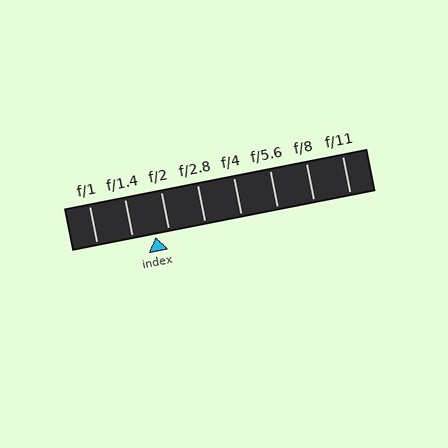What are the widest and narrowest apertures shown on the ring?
The widest aperture shown is f/1 and the narrowest is f/11.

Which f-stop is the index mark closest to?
The index mark is closest to f/2.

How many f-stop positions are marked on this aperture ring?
There are 8 f-stop positions marked.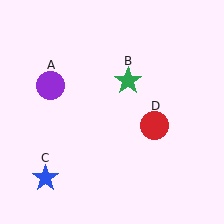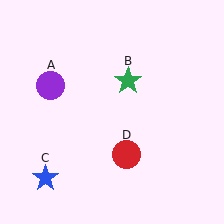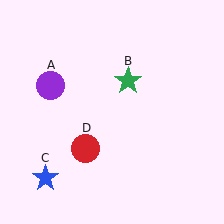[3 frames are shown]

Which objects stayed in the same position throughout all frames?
Purple circle (object A) and green star (object B) and blue star (object C) remained stationary.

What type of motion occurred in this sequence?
The red circle (object D) rotated clockwise around the center of the scene.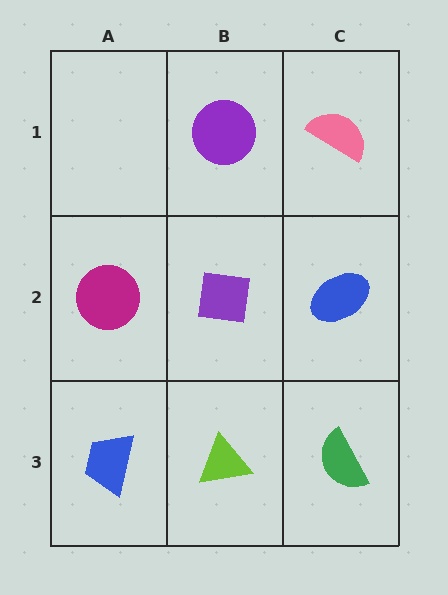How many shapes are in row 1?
2 shapes.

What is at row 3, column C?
A green semicircle.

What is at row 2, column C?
A blue ellipse.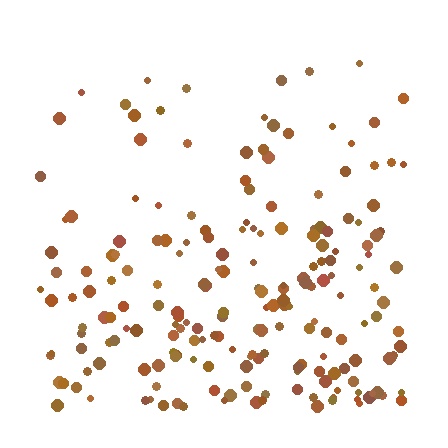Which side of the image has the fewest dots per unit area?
The top.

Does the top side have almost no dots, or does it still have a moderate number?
Still a moderate number, just noticeably fewer than the bottom.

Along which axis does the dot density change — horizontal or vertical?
Vertical.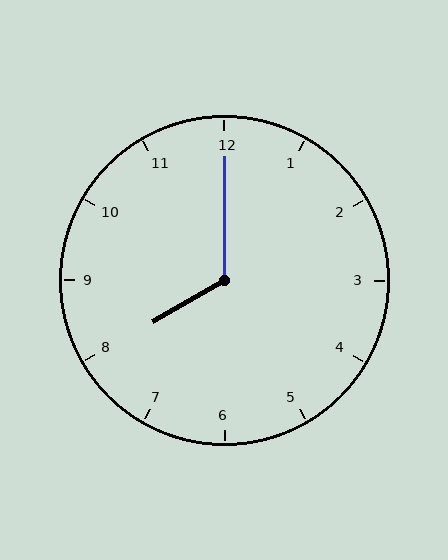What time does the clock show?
8:00.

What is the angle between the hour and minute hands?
Approximately 120 degrees.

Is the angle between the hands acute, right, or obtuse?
It is obtuse.